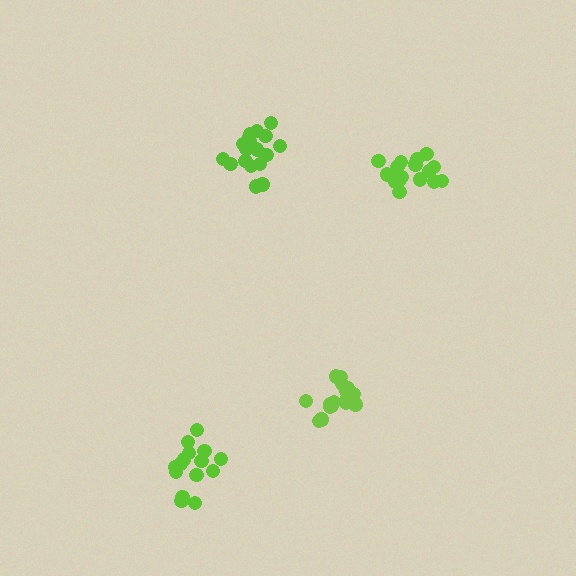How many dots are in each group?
Group 1: 15 dots, Group 2: 16 dots, Group 3: 18 dots, Group 4: 18 dots (67 total).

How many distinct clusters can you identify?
There are 4 distinct clusters.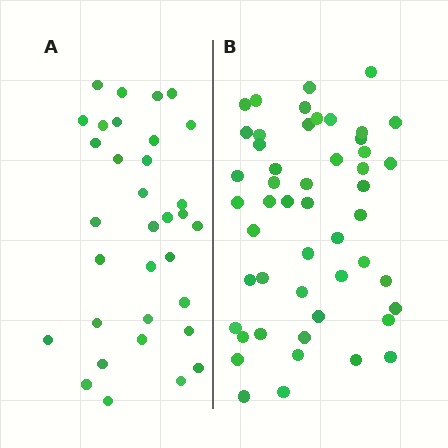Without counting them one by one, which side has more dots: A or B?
Region B (the right region) has more dots.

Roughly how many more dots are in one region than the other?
Region B has approximately 15 more dots than region A.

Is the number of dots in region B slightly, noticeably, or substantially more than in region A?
Region B has substantially more. The ratio is roughly 1.5 to 1.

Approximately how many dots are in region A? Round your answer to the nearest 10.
About 30 dots. (The exact count is 33, which rounds to 30.)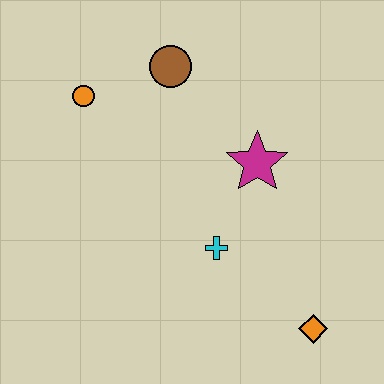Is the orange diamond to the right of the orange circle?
Yes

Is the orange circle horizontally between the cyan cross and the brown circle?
No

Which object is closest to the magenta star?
The cyan cross is closest to the magenta star.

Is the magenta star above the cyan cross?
Yes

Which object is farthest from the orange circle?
The orange diamond is farthest from the orange circle.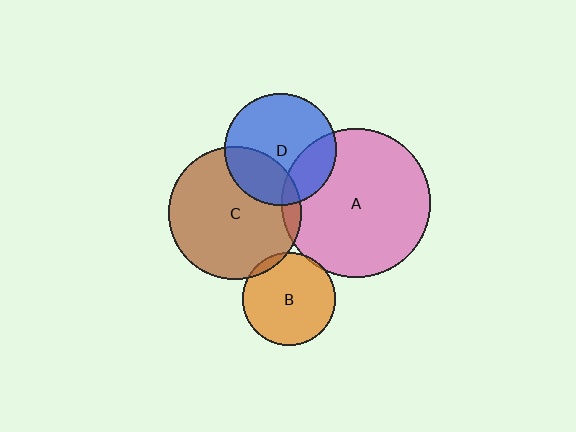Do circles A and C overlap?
Yes.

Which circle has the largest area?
Circle A (pink).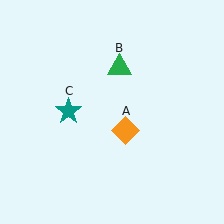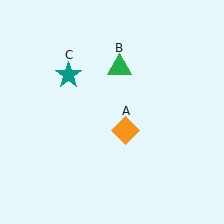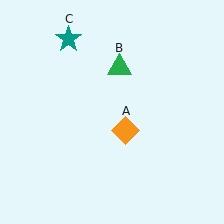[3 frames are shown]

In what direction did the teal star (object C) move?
The teal star (object C) moved up.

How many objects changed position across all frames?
1 object changed position: teal star (object C).